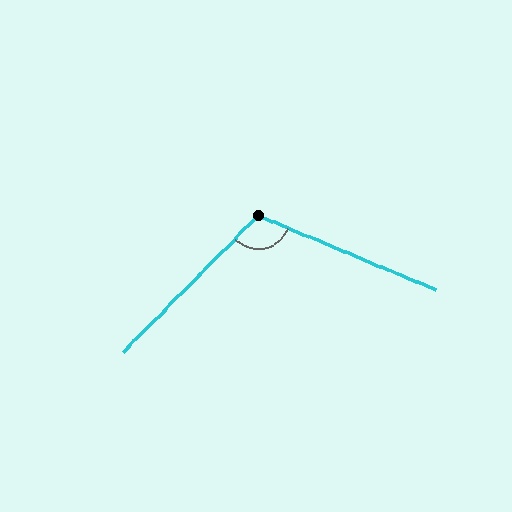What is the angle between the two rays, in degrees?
Approximately 112 degrees.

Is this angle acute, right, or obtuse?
It is obtuse.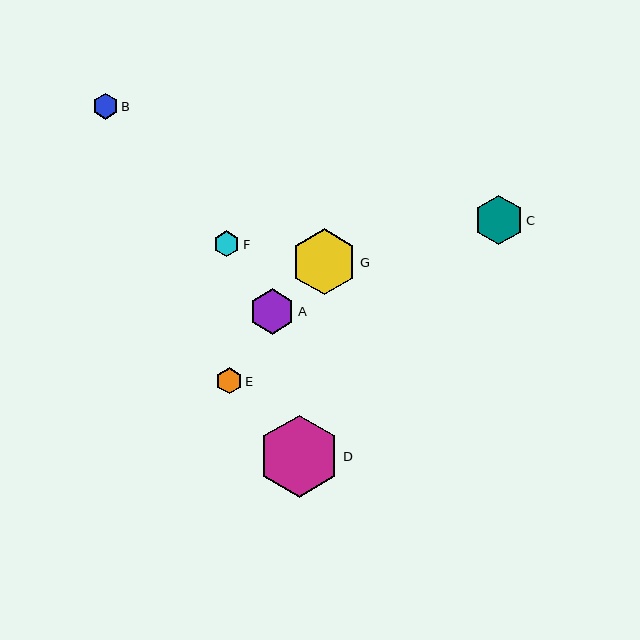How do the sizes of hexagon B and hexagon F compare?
Hexagon B and hexagon F are approximately the same size.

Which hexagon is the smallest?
Hexagon F is the smallest with a size of approximately 26 pixels.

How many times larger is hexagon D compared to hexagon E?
Hexagon D is approximately 3.2 times the size of hexagon E.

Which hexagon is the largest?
Hexagon D is the largest with a size of approximately 82 pixels.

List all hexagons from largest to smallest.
From largest to smallest: D, G, C, A, B, E, F.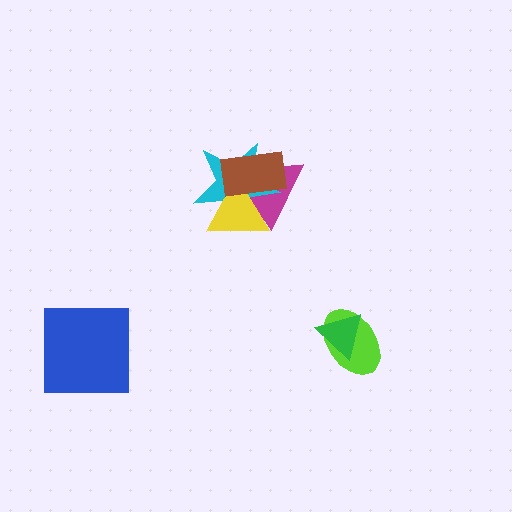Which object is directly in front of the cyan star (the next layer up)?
The yellow triangle is directly in front of the cyan star.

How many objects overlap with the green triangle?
1 object overlaps with the green triangle.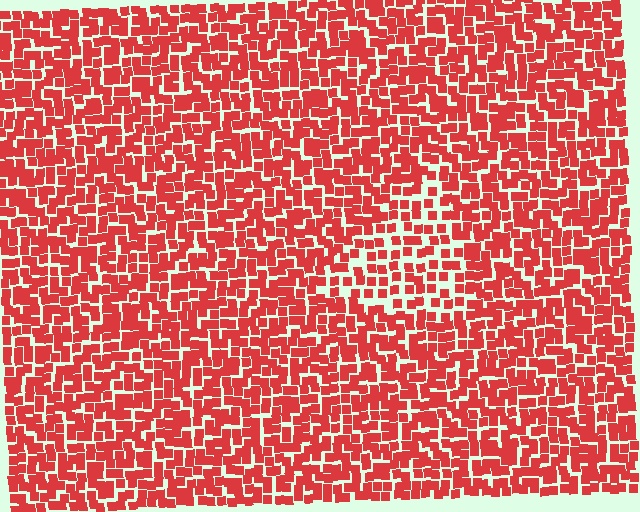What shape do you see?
I see a triangle.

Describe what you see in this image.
The image contains small red elements arranged at two different densities. A triangle-shaped region is visible where the elements are less densely packed than the surrounding area.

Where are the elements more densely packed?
The elements are more densely packed outside the triangle boundary.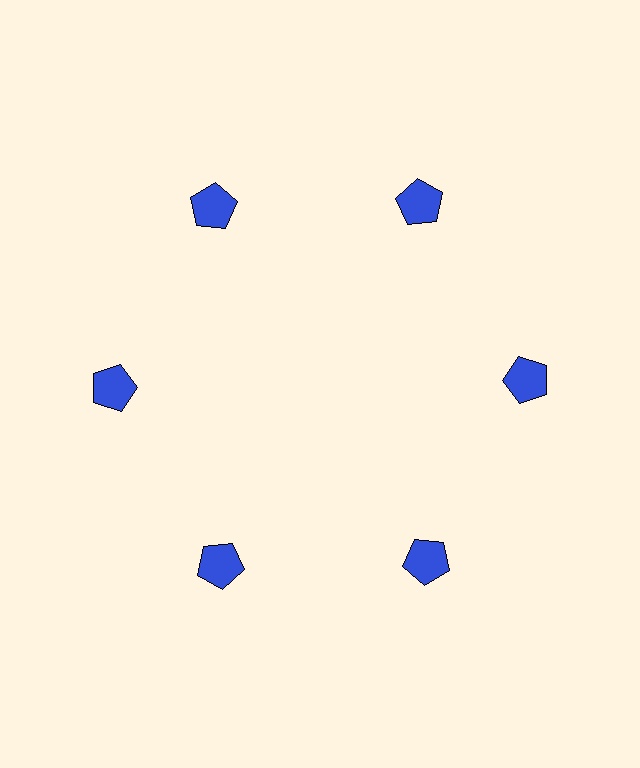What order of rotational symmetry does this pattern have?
This pattern has 6-fold rotational symmetry.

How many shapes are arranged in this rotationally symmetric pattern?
There are 6 shapes, arranged in 6 groups of 1.